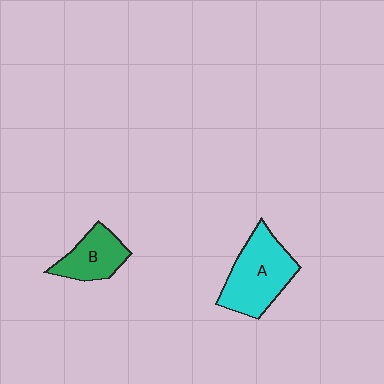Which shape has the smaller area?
Shape B (green).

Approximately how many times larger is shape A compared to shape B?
Approximately 1.6 times.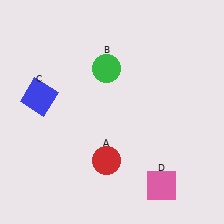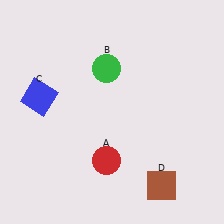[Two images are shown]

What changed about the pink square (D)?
In Image 1, D is pink. In Image 2, it changed to brown.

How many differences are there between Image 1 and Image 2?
There is 1 difference between the two images.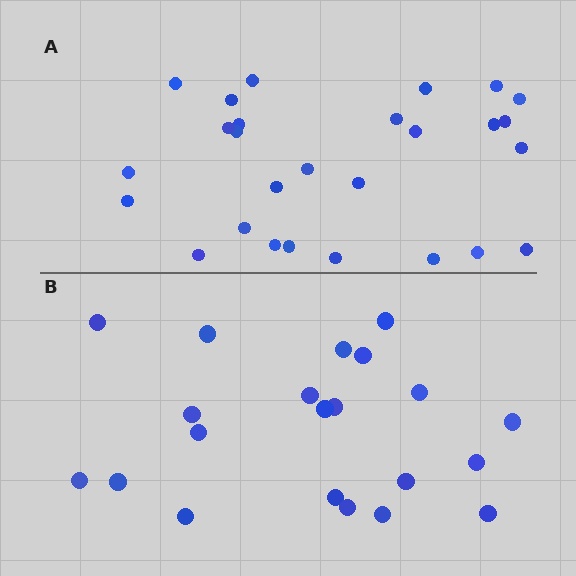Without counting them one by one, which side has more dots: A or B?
Region A (the top region) has more dots.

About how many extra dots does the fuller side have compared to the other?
Region A has about 6 more dots than region B.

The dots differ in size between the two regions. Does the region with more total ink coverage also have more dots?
No. Region B has more total ink coverage because its dots are larger, but region A actually contains more individual dots. Total area can be misleading — the number of items is what matters here.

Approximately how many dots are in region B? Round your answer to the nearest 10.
About 20 dots. (The exact count is 21, which rounds to 20.)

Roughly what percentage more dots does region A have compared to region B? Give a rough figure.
About 30% more.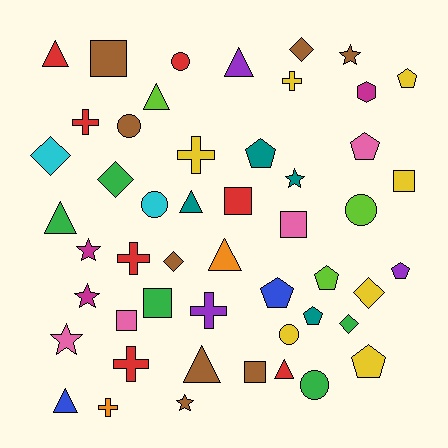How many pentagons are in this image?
There are 8 pentagons.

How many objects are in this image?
There are 50 objects.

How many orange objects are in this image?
There are 2 orange objects.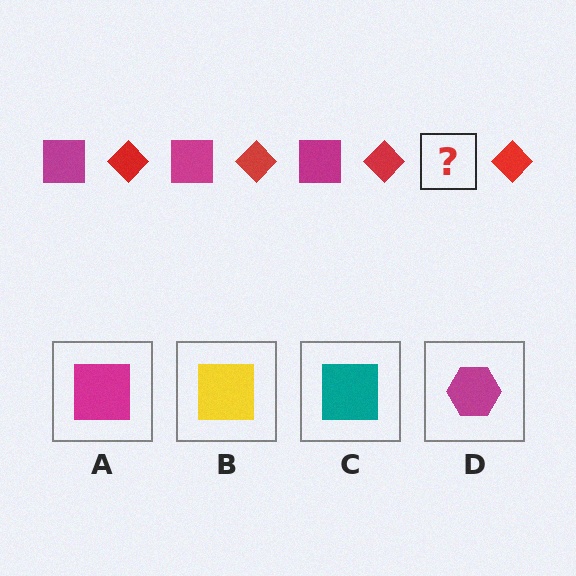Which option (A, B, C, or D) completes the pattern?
A.